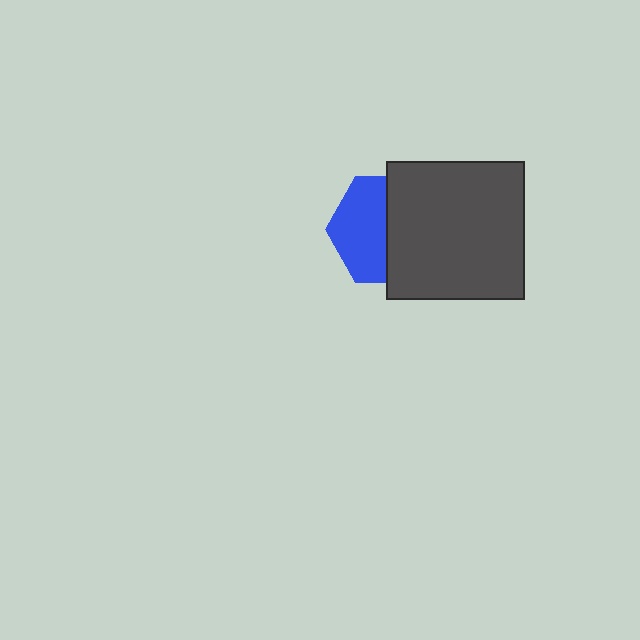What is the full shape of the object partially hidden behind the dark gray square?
The partially hidden object is a blue hexagon.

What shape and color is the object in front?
The object in front is a dark gray square.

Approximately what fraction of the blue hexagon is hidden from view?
Roughly 51% of the blue hexagon is hidden behind the dark gray square.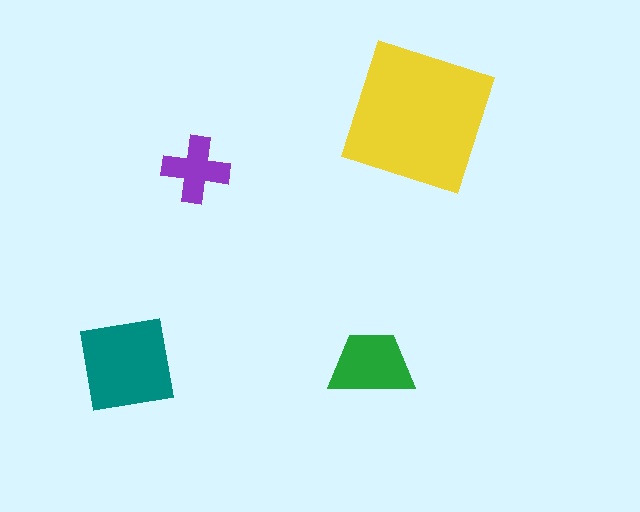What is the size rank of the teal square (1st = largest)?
2nd.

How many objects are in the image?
There are 4 objects in the image.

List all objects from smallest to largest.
The purple cross, the green trapezoid, the teal square, the yellow square.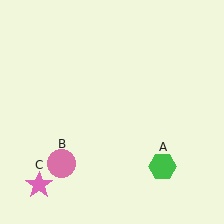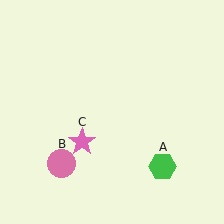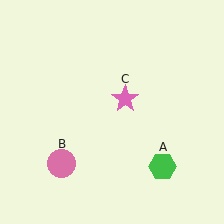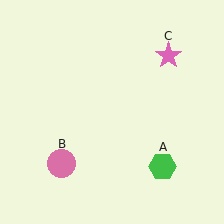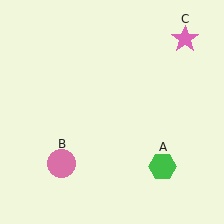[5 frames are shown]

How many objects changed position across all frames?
1 object changed position: pink star (object C).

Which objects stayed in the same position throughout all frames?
Green hexagon (object A) and pink circle (object B) remained stationary.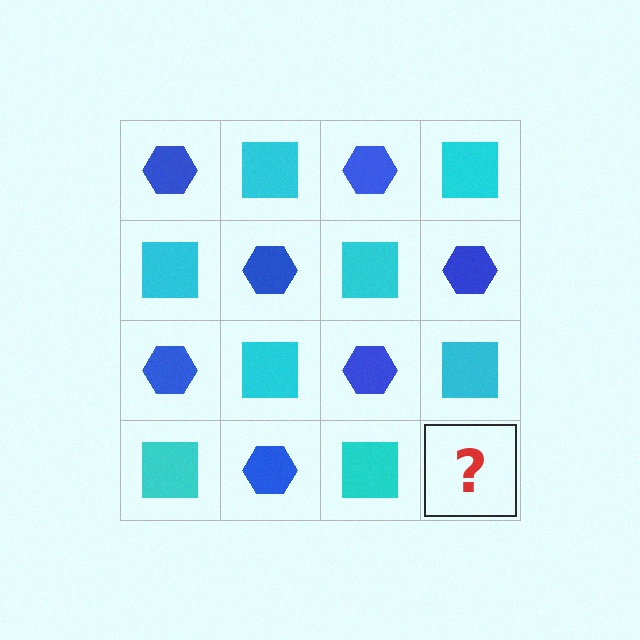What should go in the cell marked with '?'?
The missing cell should contain a blue hexagon.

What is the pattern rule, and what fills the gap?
The rule is that it alternates blue hexagon and cyan square in a checkerboard pattern. The gap should be filled with a blue hexagon.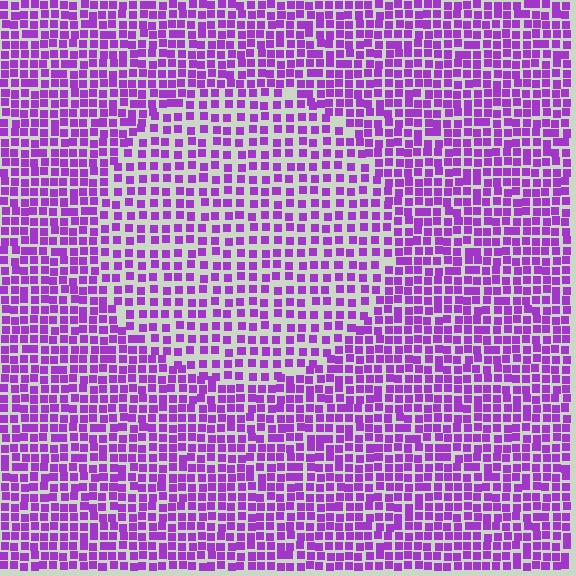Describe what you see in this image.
The image contains small purple elements arranged at two different densities. A circle-shaped region is visible where the elements are less densely packed than the surrounding area.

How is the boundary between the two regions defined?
The boundary is defined by a change in element density (approximately 1.6x ratio). All elements are the same color, size, and shape.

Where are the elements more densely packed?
The elements are more densely packed outside the circle boundary.